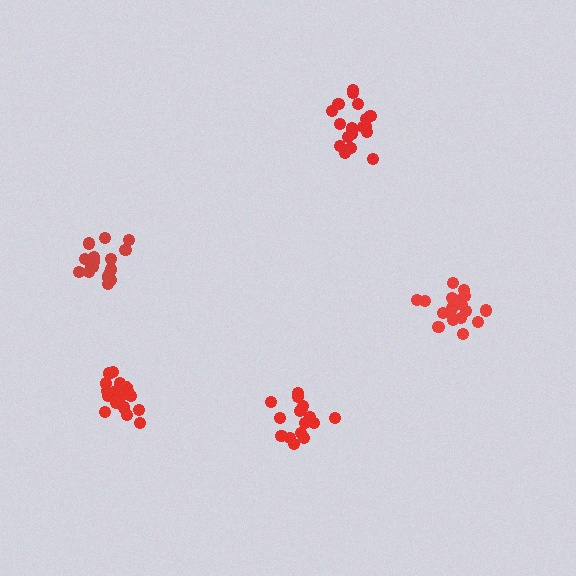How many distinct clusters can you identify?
There are 5 distinct clusters.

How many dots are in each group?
Group 1: 18 dots, Group 2: 19 dots, Group 3: 17 dots, Group 4: 16 dots, Group 5: 18 dots (88 total).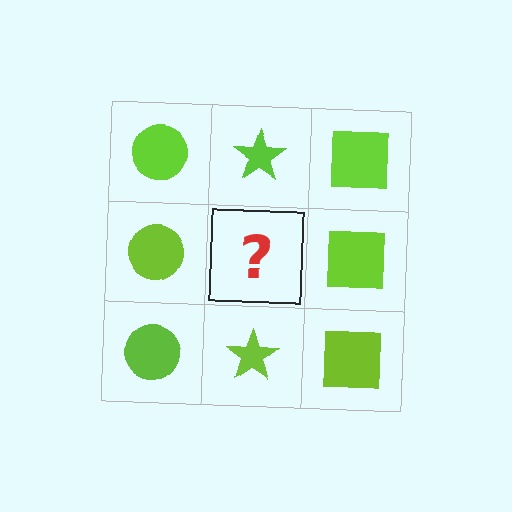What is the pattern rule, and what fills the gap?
The rule is that each column has a consistent shape. The gap should be filled with a lime star.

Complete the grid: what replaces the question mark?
The question mark should be replaced with a lime star.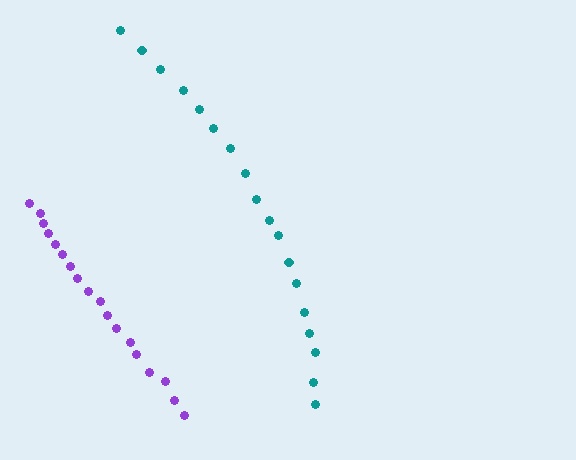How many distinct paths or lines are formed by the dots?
There are 2 distinct paths.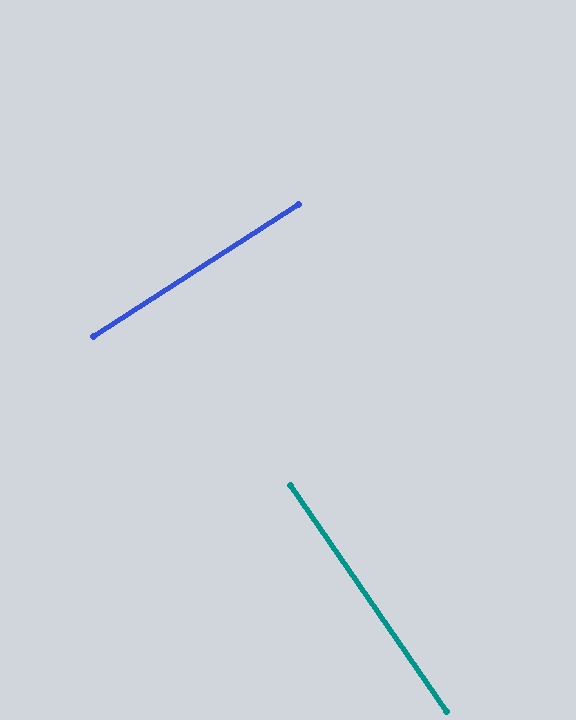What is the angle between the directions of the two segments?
Approximately 88 degrees.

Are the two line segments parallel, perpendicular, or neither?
Perpendicular — they meet at approximately 88°.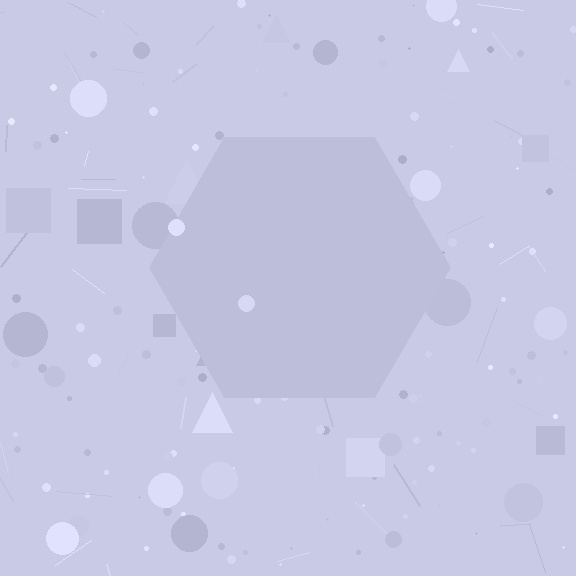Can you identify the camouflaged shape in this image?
The camouflaged shape is a hexagon.